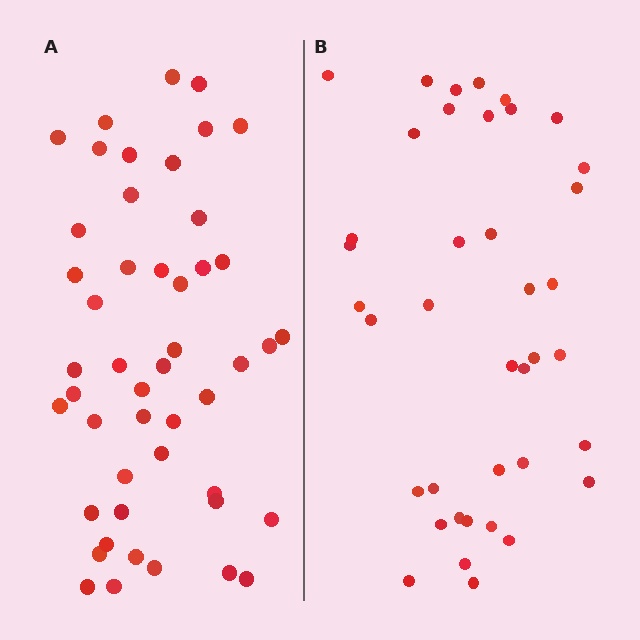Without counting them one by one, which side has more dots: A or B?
Region A (the left region) has more dots.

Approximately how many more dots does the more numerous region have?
Region A has roughly 8 or so more dots than region B.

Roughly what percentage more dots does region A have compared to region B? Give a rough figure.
About 25% more.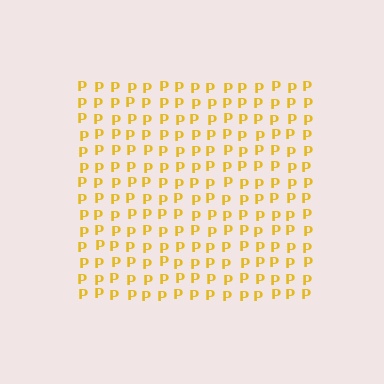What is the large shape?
The large shape is a square.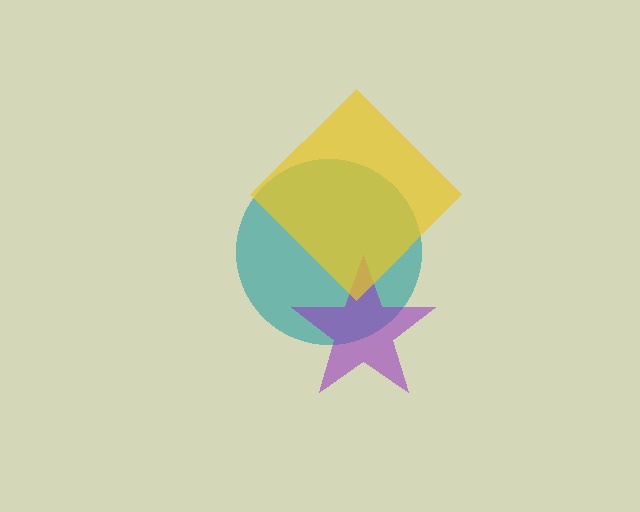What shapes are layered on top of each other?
The layered shapes are: a teal circle, a purple star, a yellow diamond.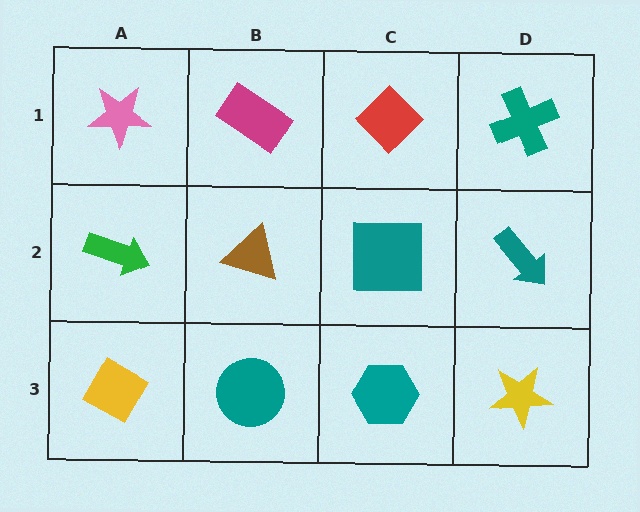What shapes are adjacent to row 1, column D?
A teal arrow (row 2, column D), a red diamond (row 1, column C).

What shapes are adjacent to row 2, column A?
A pink star (row 1, column A), a yellow diamond (row 3, column A), a brown triangle (row 2, column B).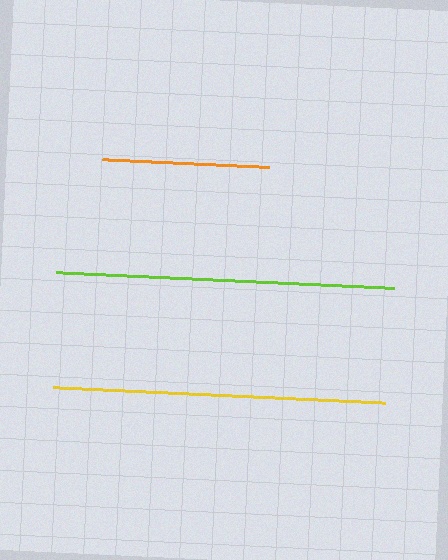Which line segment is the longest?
The lime line is the longest at approximately 338 pixels.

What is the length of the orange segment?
The orange segment is approximately 167 pixels long.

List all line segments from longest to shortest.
From longest to shortest: lime, yellow, orange.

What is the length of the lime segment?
The lime segment is approximately 338 pixels long.